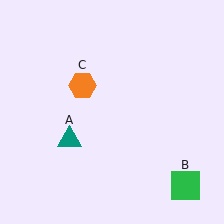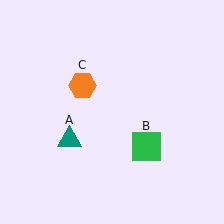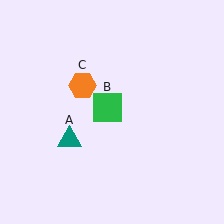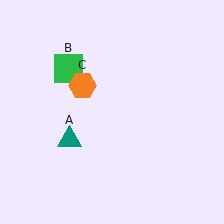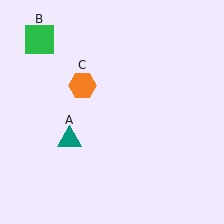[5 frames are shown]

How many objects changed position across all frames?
1 object changed position: green square (object B).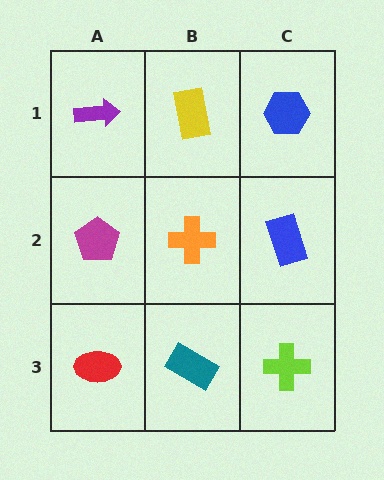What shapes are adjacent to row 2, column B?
A yellow rectangle (row 1, column B), a teal rectangle (row 3, column B), a magenta pentagon (row 2, column A), a blue rectangle (row 2, column C).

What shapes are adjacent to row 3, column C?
A blue rectangle (row 2, column C), a teal rectangle (row 3, column B).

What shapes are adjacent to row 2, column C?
A blue hexagon (row 1, column C), a lime cross (row 3, column C), an orange cross (row 2, column B).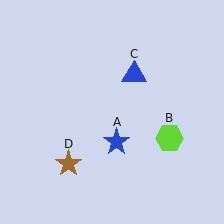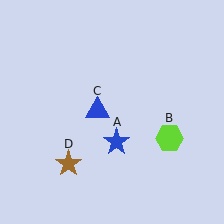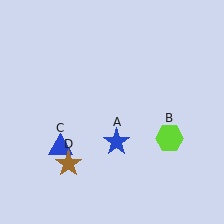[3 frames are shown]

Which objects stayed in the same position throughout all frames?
Blue star (object A) and lime hexagon (object B) and brown star (object D) remained stationary.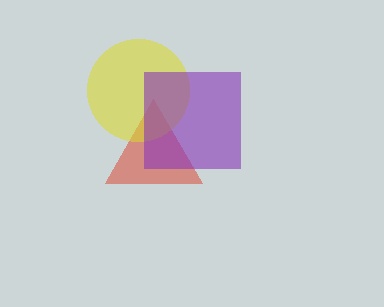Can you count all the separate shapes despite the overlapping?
Yes, there are 3 separate shapes.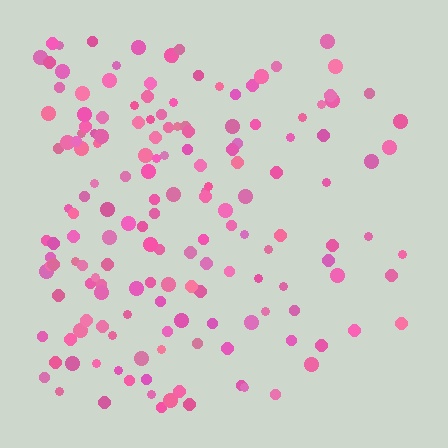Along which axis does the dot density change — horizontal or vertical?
Horizontal.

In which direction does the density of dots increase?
From right to left, with the left side densest.